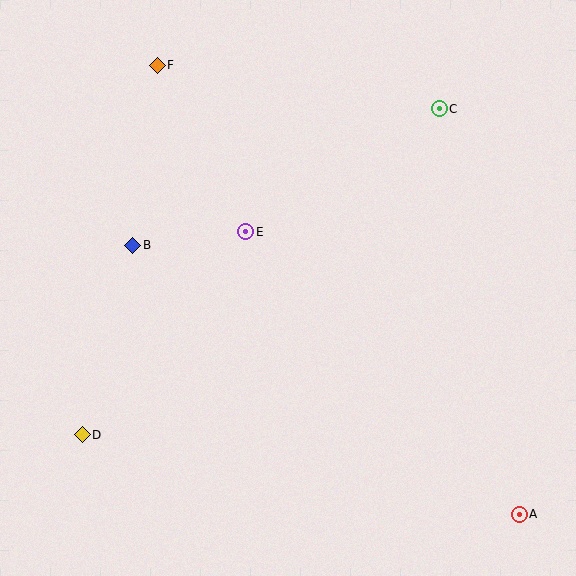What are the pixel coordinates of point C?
Point C is at (439, 109).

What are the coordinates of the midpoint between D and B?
The midpoint between D and B is at (108, 340).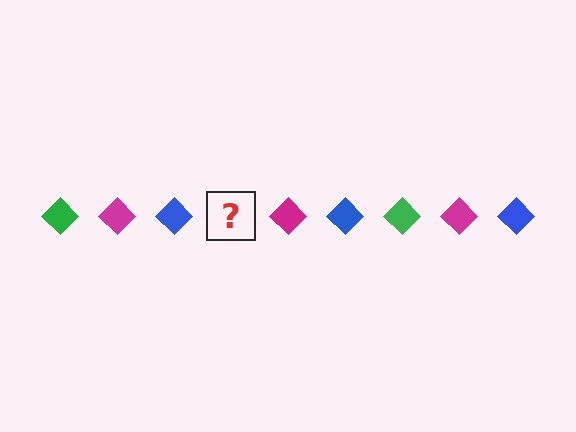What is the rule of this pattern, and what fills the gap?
The rule is that the pattern cycles through green, magenta, blue diamonds. The gap should be filled with a green diamond.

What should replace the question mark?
The question mark should be replaced with a green diamond.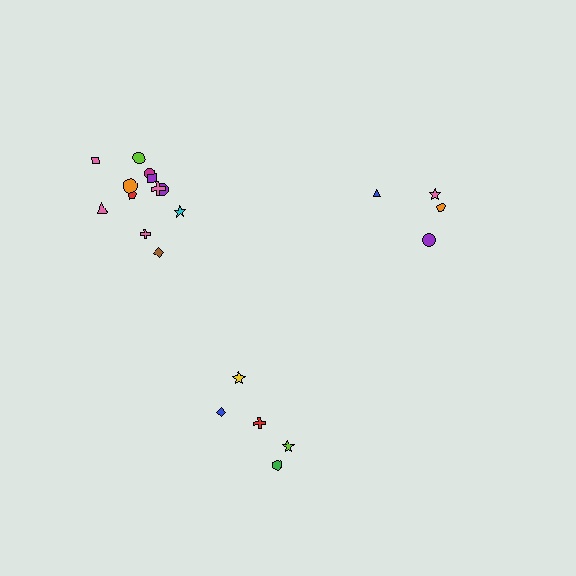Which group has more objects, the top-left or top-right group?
The top-left group.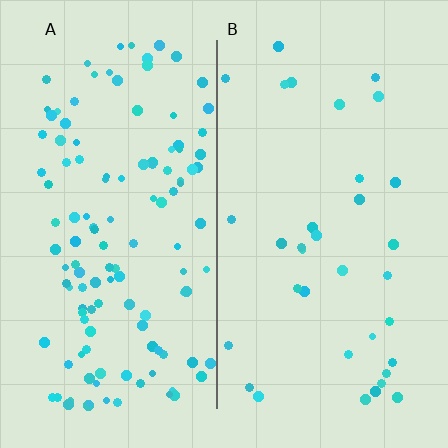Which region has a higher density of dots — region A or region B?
A (the left).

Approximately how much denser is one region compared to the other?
Approximately 3.6× — region A over region B.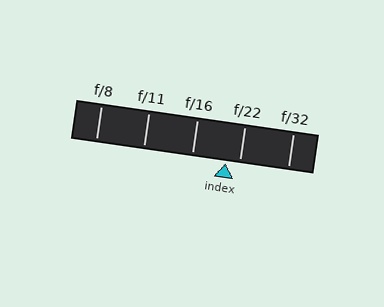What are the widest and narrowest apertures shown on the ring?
The widest aperture shown is f/8 and the narrowest is f/32.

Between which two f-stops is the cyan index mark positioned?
The index mark is between f/16 and f/22.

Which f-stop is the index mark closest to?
The index mark is closest to f/22.